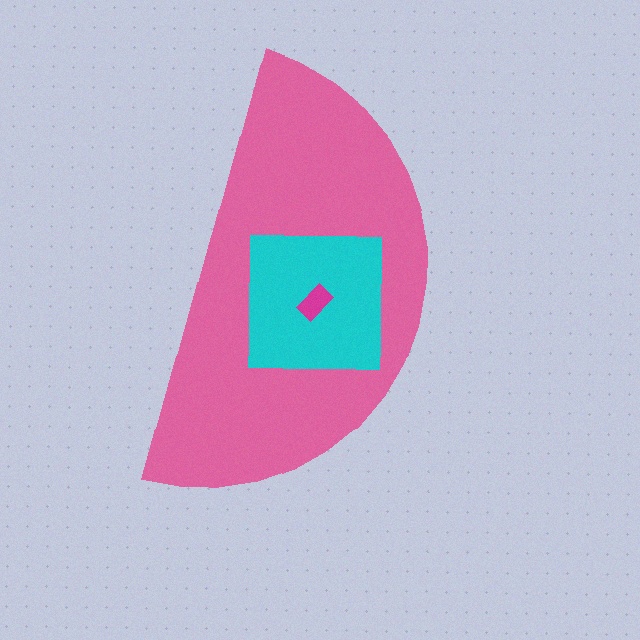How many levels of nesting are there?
3.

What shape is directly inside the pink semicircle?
The cyan square.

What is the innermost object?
The magenta rectangle.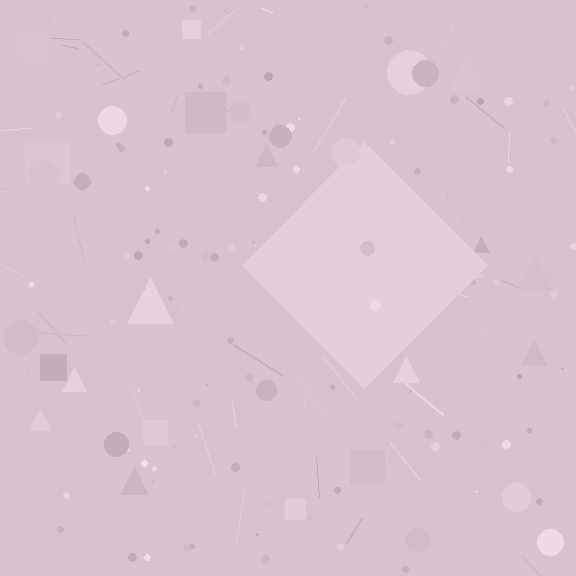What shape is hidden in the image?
A diamond is hidden in the image.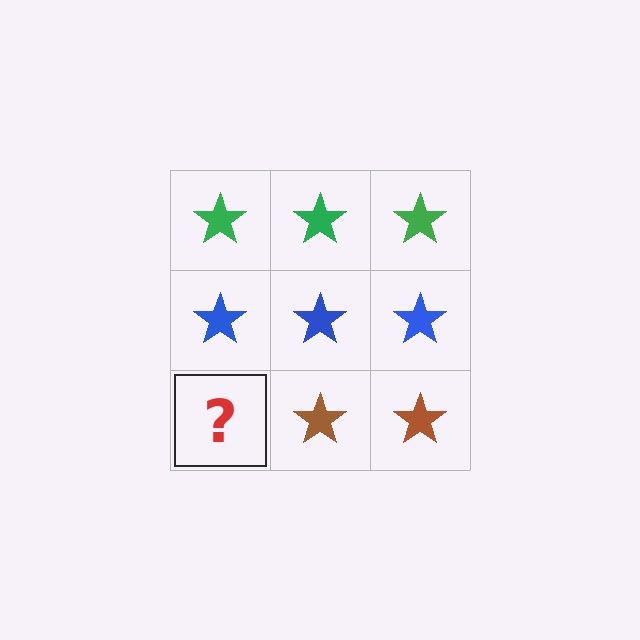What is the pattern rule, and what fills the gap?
The rule is that each row has a consistent color. The gap should be filled with a brown star.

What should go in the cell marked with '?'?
The missing cell should contain a brown star.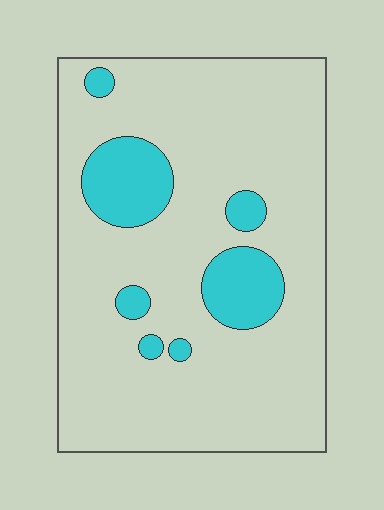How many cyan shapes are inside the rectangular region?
7.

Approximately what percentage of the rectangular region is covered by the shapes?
Approximately 15%.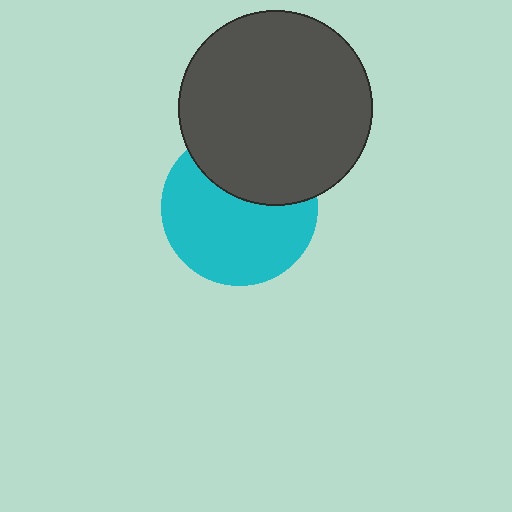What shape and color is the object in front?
The object in front is a dark gray circle.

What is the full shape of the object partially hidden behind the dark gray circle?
The partially hidden object is a cyan circle.